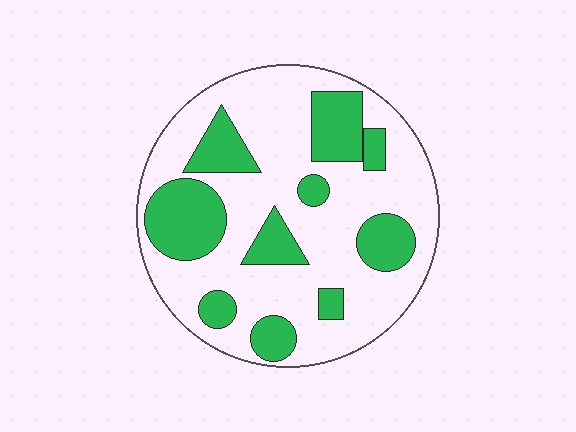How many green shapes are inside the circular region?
10.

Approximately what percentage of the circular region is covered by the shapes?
Approximately 30%.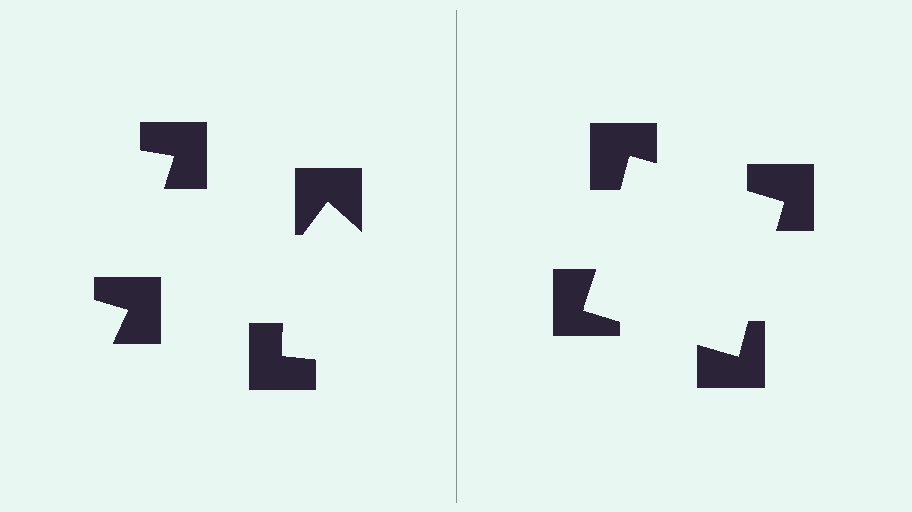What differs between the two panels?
The notched squares are positioned identically on both sides; only the wedge orientations differ. On the right they align to a square; on the left they are misaligned.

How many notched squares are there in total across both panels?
8 — 4 on each side.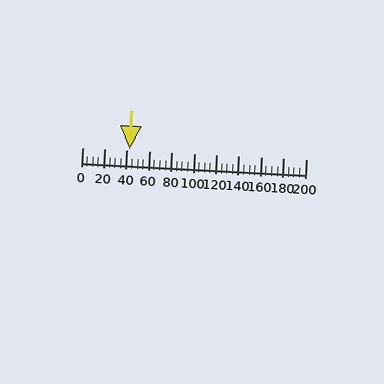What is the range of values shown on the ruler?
The ruler shows values from 0 to 200.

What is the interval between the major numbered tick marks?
The major tick marks are spaced 20 units apart.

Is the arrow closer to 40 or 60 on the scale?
The arrow is closer to 40.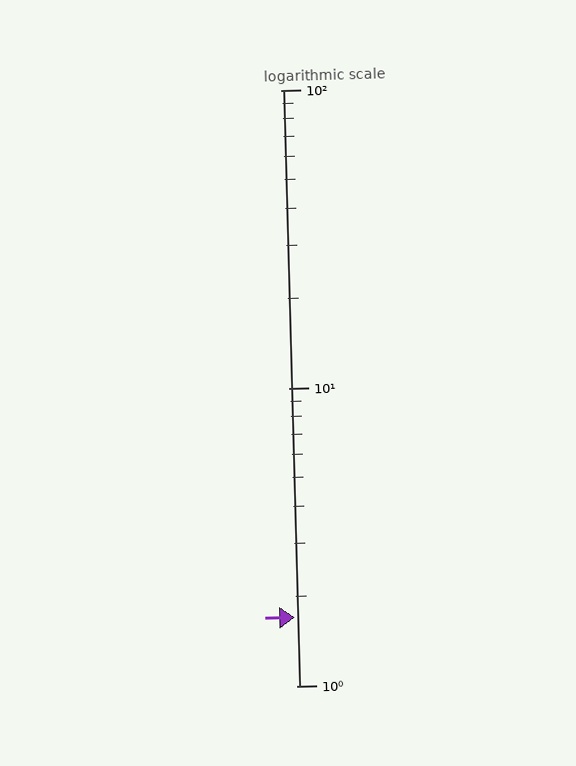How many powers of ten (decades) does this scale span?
The scale spans 2 decades, from 1 to 100.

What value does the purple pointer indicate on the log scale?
The pointer indicates approximately 1.7.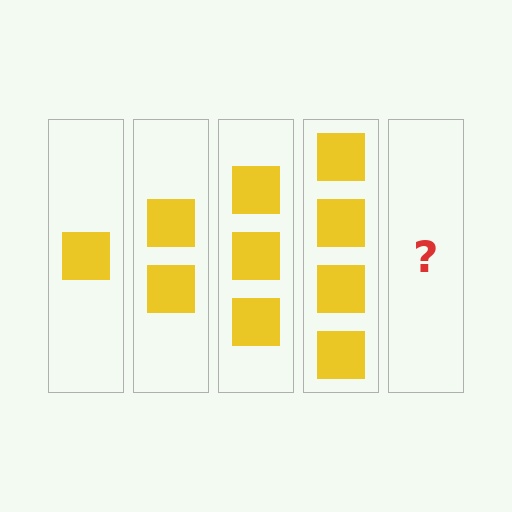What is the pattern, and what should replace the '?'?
The pattern is that each step adds one more square. The '?' should be 5 squares.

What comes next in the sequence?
The next element should be 5 squares.